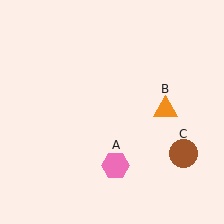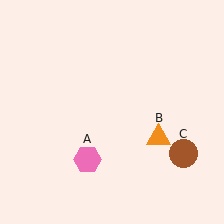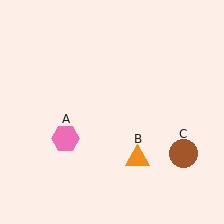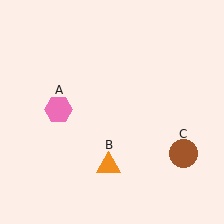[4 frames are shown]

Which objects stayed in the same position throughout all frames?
Brown circle (object C) remained stationary.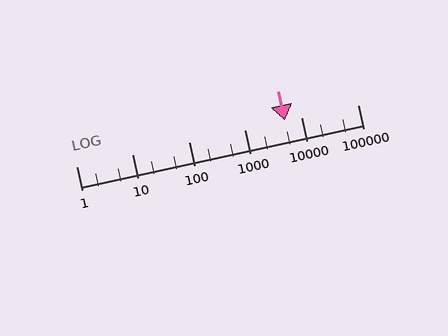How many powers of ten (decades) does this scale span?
The scale spans 5 decades, from 1 to 100000.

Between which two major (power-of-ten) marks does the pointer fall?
The pointer is between 1000 and 10000.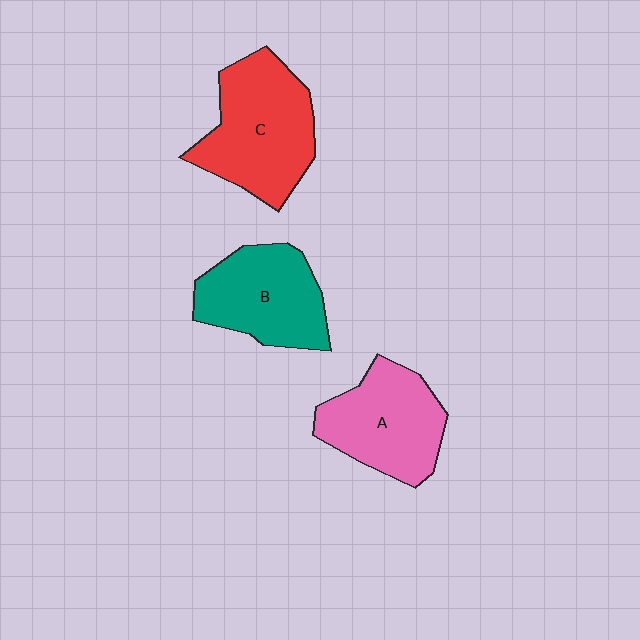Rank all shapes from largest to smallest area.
From largest to smallest: C (red), A (pink), B (teal).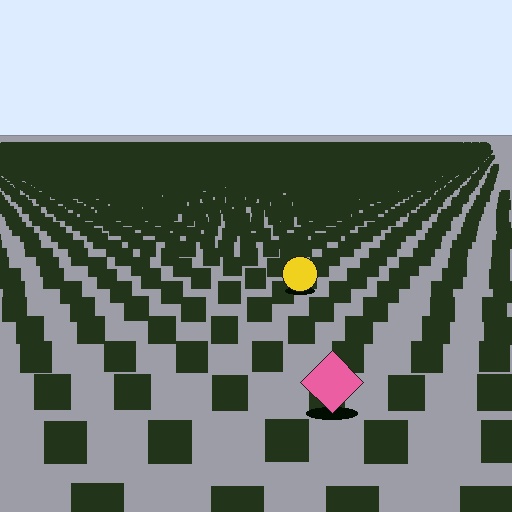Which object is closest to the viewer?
The pink diamond is closest. The texture marks near it are larger and more spread out.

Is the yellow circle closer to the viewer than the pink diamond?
No. The pink diamond is closer — you can tell from the texture gradient: the ground texture is coarser near it.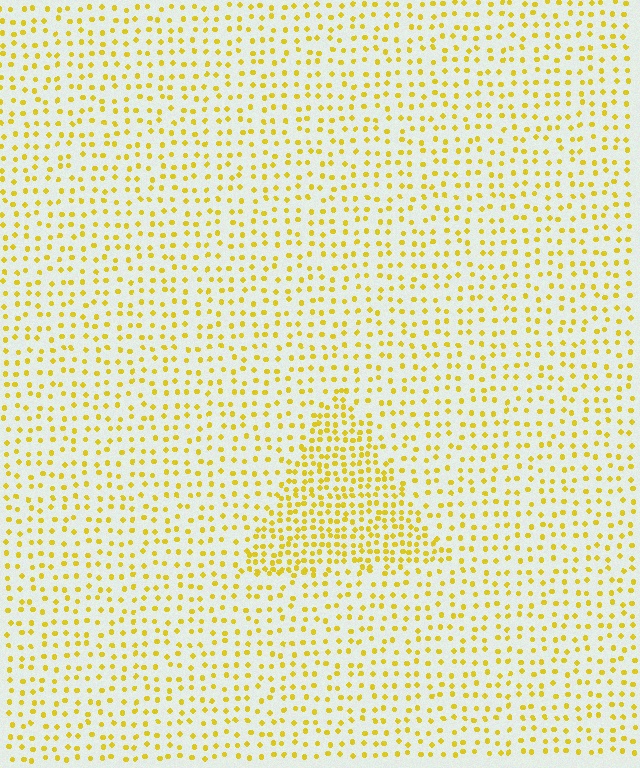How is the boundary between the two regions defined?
The boundary is defined by a change in element density (approximately 2.0x ratio). All elements are the same color, size, and shape.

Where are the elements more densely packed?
The elements are more densely packed inside the triangle boundary.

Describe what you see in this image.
The image contains small yellow elements arranged at two different densities. A triangle-shaped region is visible where the elements are more densely packed than the surrounding area.